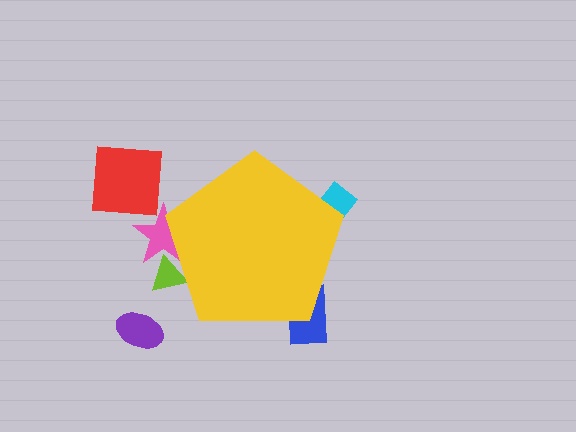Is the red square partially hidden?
No, the red square is fully visible.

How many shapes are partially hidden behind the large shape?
4 shapes are partially hidden.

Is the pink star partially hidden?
Yes, the pink star is partially hidden behind the yellow pentagon.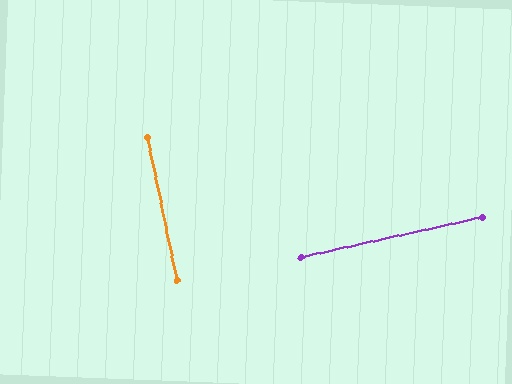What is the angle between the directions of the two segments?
Approximately 89 degrees.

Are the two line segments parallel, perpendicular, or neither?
Perpendicular — they meet at approximately 89°.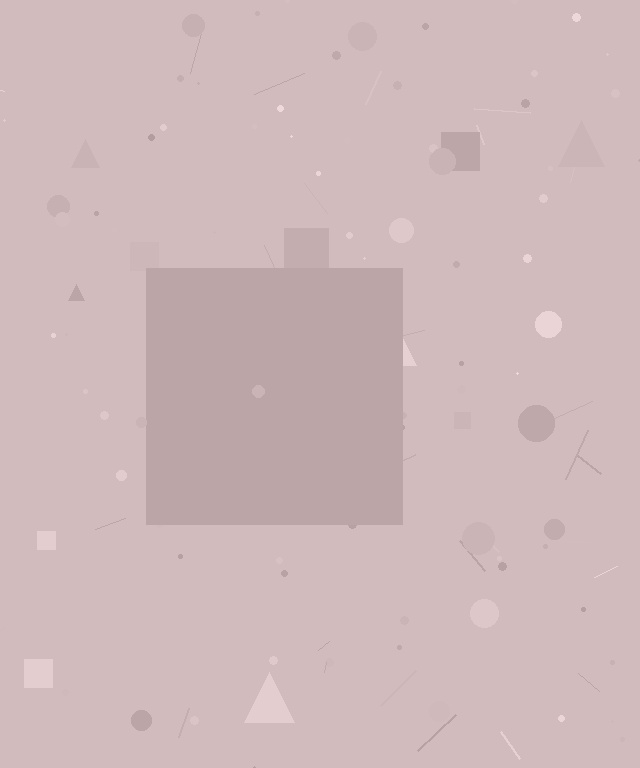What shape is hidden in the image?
A square is hidden in the image.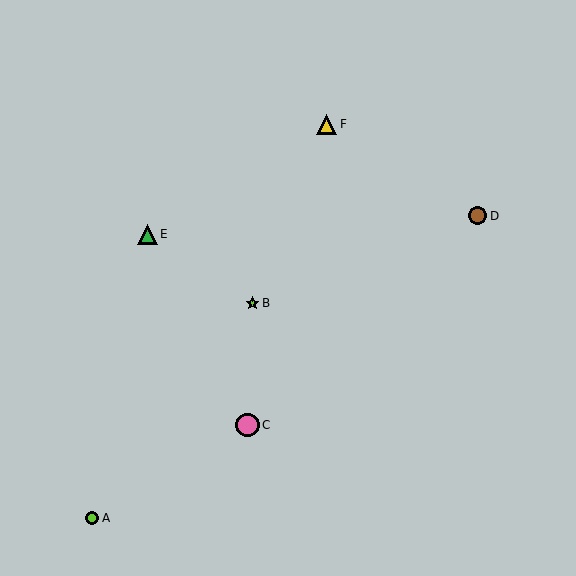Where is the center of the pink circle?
The center of the pink circle is at (247, 425).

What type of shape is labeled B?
Shape B is a lime star.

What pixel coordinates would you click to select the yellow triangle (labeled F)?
Click at (327, 124) to select the yellow triangle F.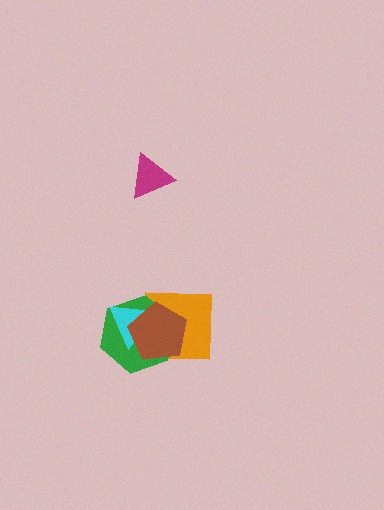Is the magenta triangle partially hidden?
No, no other shape covers it.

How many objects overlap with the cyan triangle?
3 objects overlap with the cyan triangle.